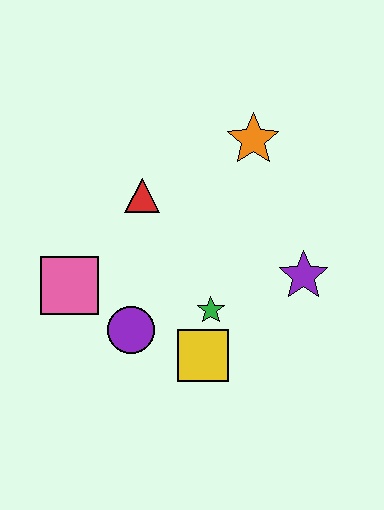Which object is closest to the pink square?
The purple circle is closest to the pink square.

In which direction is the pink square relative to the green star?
The pink square is to the left of the green star.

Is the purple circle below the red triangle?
Yes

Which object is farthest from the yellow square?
The orange star is farthest from the yellow square.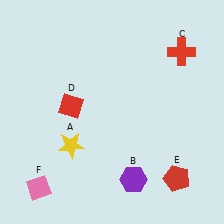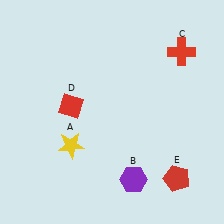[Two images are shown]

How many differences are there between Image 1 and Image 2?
There is 1 difference between the two images.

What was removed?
The pink diamond (F) was removed in Image 2.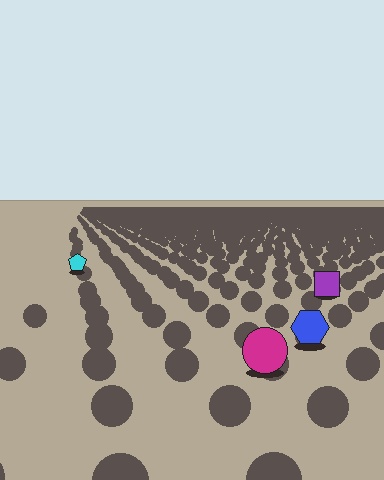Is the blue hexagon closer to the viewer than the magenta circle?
No. The magenta circle is closer — you can tell from the texture gradient: the ground texture is coarser near it.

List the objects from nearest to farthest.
From nearest to farthest: the magenta circle, the blue hexagon, the purple square, the cyan pentagon.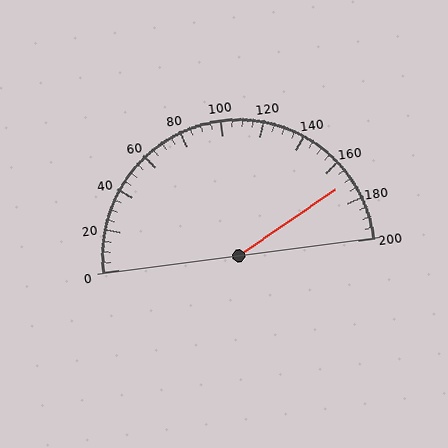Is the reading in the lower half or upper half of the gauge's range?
The reading is in the upper half of the range (0 to 200).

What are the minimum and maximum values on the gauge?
The gauge ranges from 0 to 200.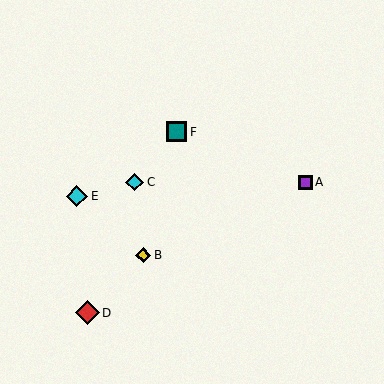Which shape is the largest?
The red diamond (labeled D) is the largest.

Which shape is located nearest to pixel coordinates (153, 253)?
The yellow diamond (labeled B) at (143, 255) is nearest to that location.